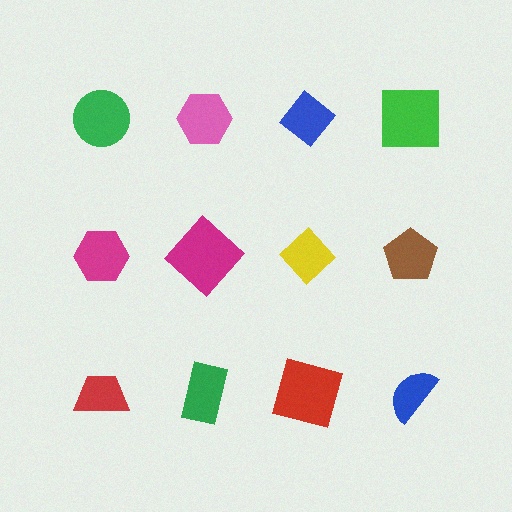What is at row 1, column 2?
A pink hexagon.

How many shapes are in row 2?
4 shapes.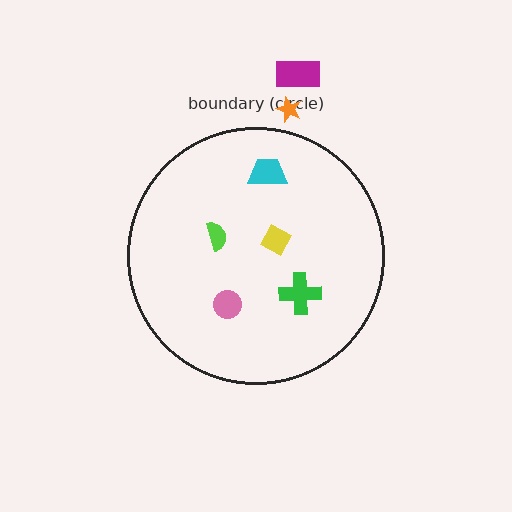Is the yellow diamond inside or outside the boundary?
Inside.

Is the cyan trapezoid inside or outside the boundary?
Inside.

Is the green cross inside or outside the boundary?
Inside.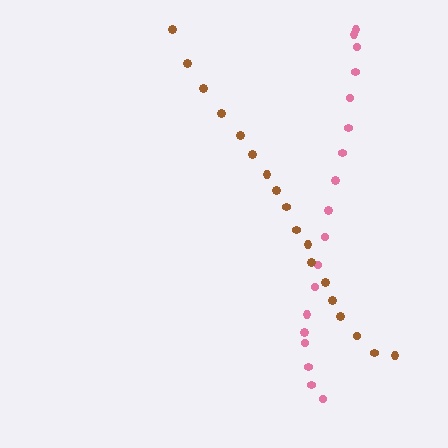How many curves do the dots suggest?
There are 2 distinct paths.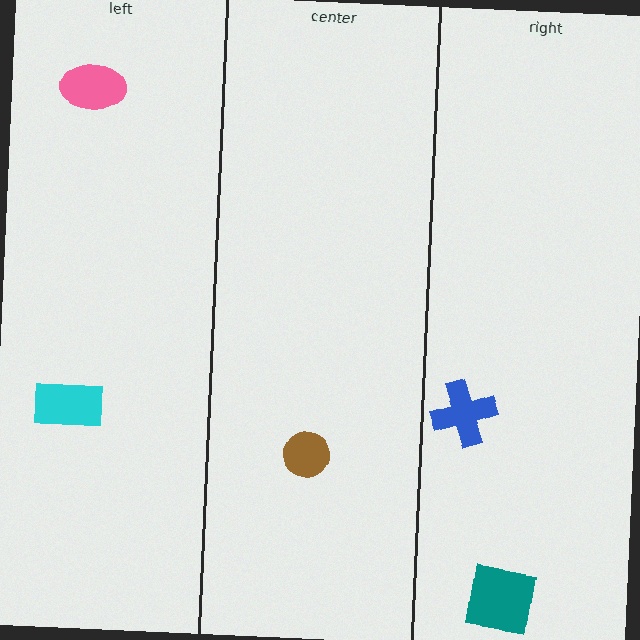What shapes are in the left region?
The pink ellipse, the cyan rectangle.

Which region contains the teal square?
The right region.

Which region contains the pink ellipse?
The left region.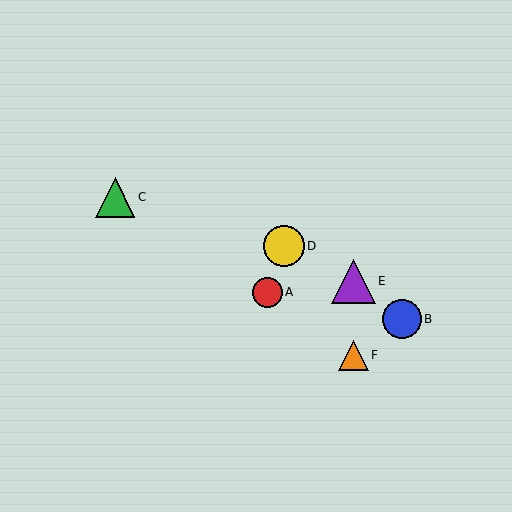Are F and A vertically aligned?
No, F is at x≈353 and A is at x≈267.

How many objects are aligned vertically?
2 objects (E, F) are aligned vertically.